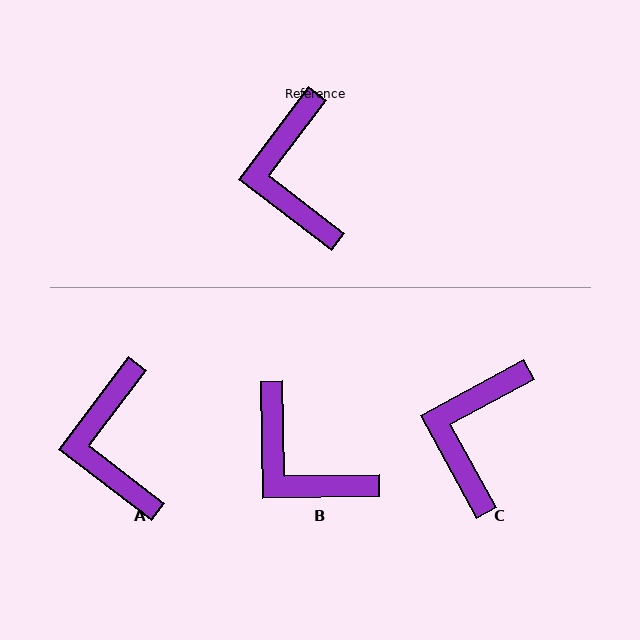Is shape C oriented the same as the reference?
No, it is off by about 24 degrees.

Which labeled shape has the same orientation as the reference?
A.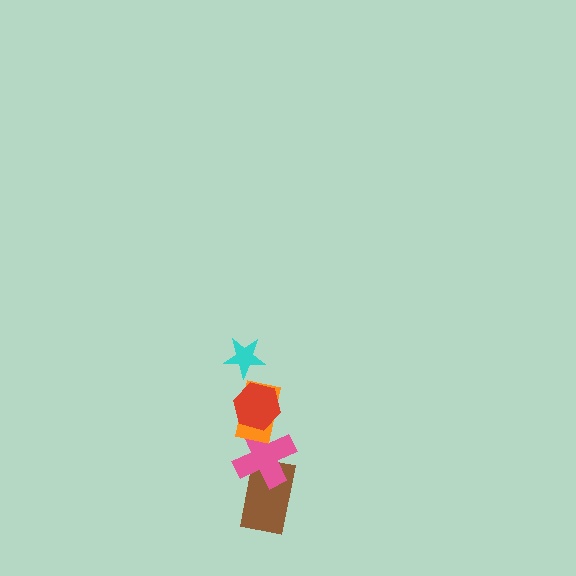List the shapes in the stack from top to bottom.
From top to bottom: the cyan star, the red hexagon, the orange rectangle, the pink cross, the brown rectangle.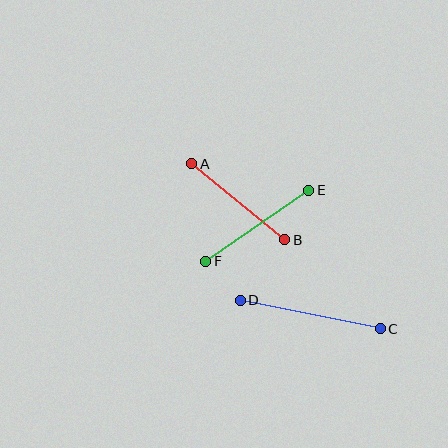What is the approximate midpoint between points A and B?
The midpoint is at approximately (238, 202) pixels.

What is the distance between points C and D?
The distance is approximately 143 pixels.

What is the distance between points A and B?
The distance is approximately 120 pixels.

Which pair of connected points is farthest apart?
Points C and D are farthest apart.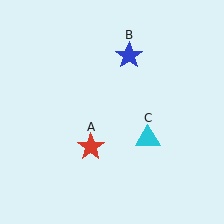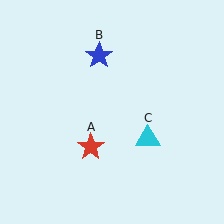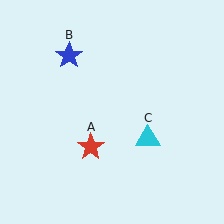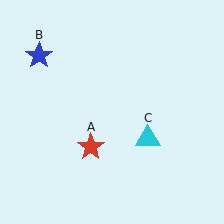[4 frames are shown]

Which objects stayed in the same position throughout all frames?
Red star (object A) and cyan triangle (object C) remained stationary.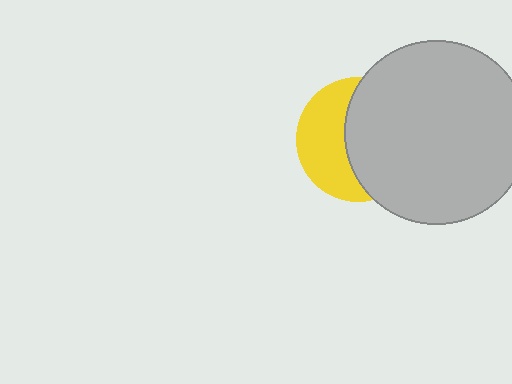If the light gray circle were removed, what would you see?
You would see the complete yellow circle.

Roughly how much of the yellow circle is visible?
A small part of it is visible (roughly 44%).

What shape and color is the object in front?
The object in front is a light gray circle.